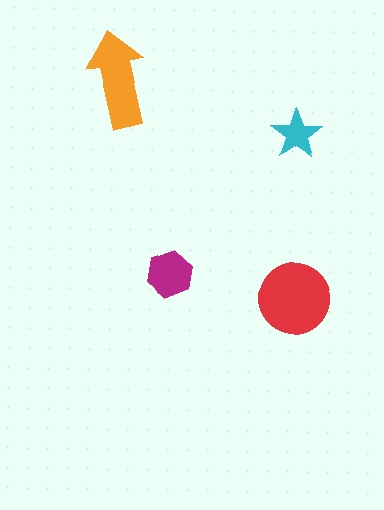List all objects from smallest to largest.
The cyan star, the magenta hexagon, the orange arrow, the red circle.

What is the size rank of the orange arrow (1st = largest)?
2nd.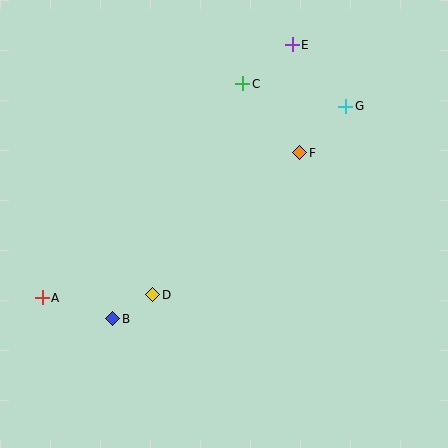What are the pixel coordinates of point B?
Point B is at (113, 319).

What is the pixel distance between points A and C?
The distance between A and C is 293 pixels.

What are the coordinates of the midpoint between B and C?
The midpoint between B and C is at (178, 201).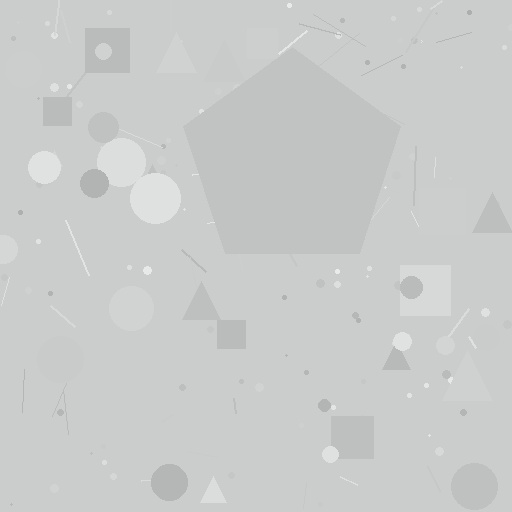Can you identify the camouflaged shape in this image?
The camouflaged shape is a pentagon.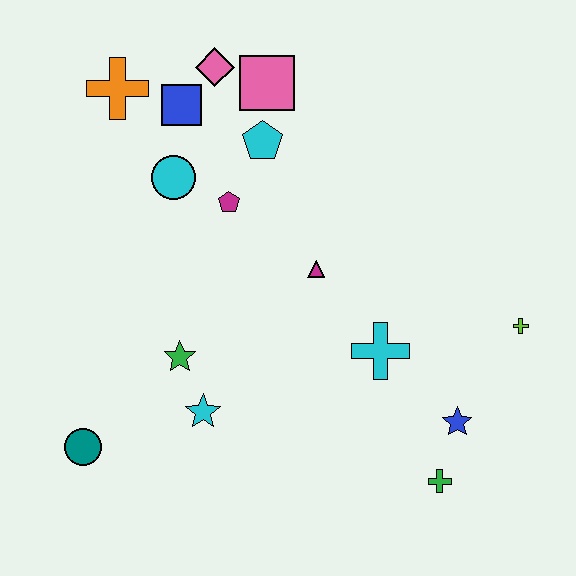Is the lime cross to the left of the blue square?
No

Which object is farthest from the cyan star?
The pink diamond is farthest from the cyan star.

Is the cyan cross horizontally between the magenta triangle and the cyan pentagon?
No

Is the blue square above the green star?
Yes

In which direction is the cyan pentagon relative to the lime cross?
The cyan pentagon is to the left of the lime cross.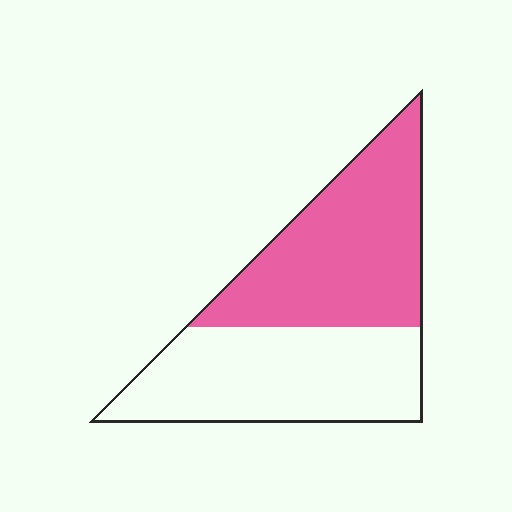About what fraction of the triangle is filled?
About one half (1/2).